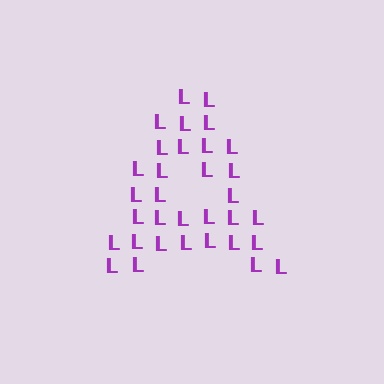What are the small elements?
The small elements are letter L's.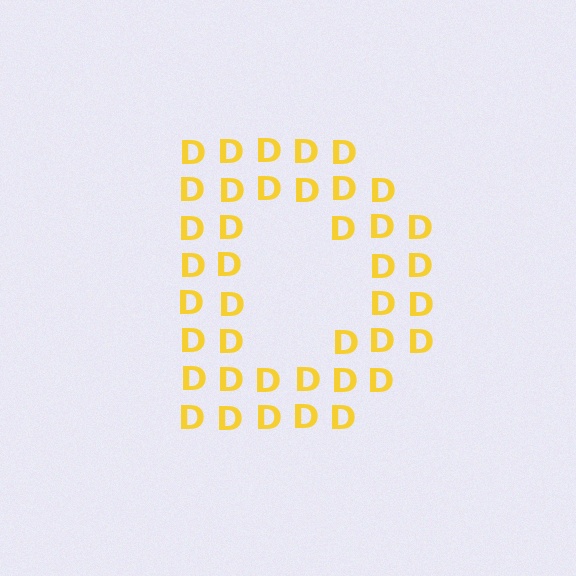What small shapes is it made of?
It is made of small letter D's.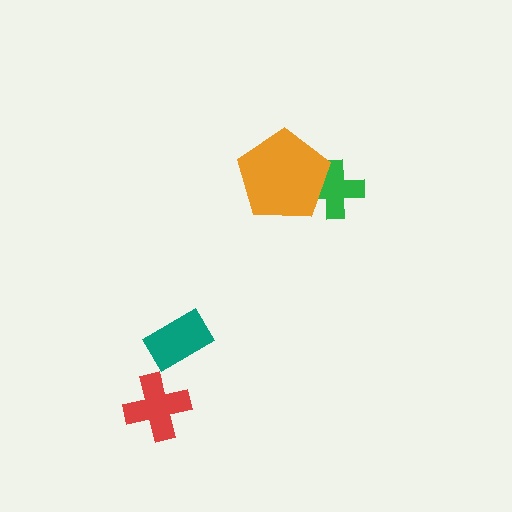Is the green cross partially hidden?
Yes, it is partially covered by another shape.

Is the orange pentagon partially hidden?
No, no other shape covers it.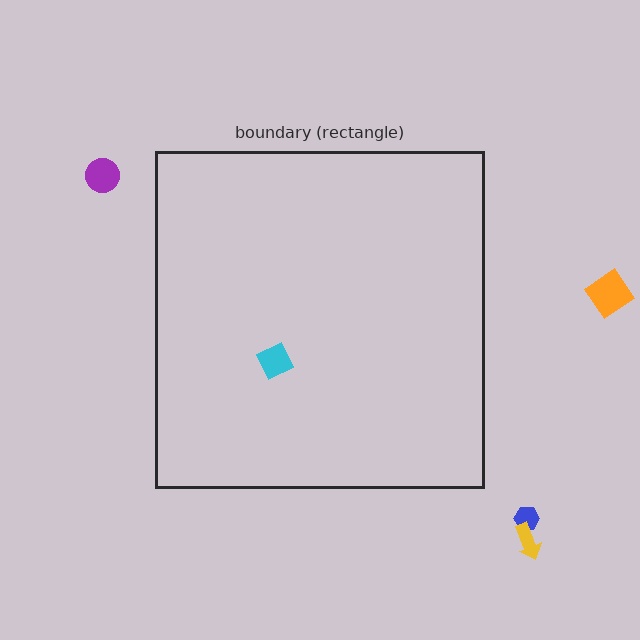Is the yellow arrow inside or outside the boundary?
Outside.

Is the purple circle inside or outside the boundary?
Outside.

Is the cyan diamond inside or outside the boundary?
Inside.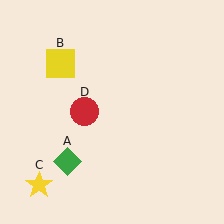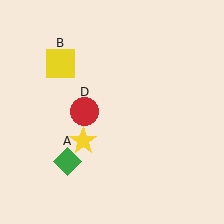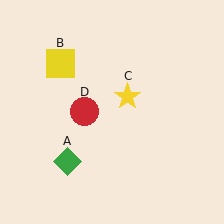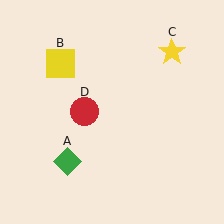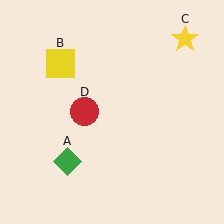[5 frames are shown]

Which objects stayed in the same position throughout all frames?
Green diamond (object A) and yellow square (object B) and red circle (object D) remained stationary.